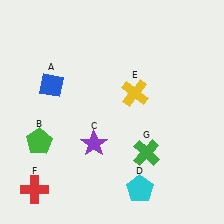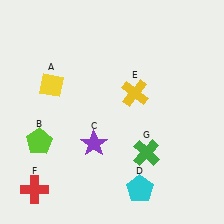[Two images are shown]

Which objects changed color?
A changed from blue to yellow. B changed from green to lime.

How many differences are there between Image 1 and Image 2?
There are 2 differences between the two images.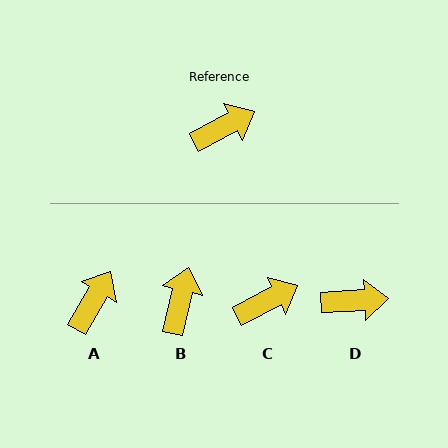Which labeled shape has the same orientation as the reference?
C.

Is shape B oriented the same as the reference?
No, it is off by about 50 degrees.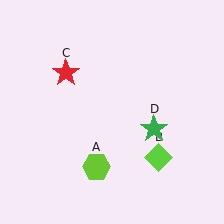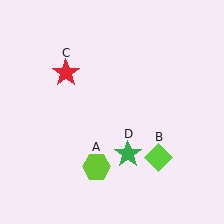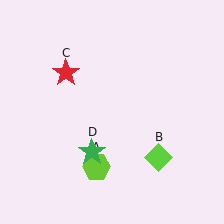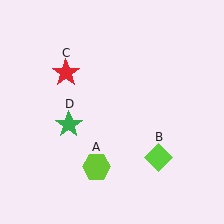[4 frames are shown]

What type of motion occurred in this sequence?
The green star (object D) rotated clockwise around the center of the scene.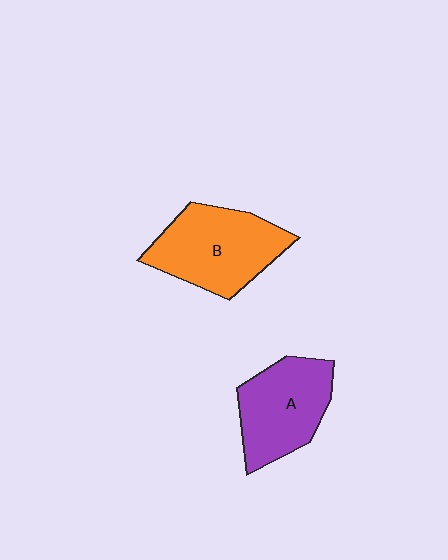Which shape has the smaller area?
Shape A (purple).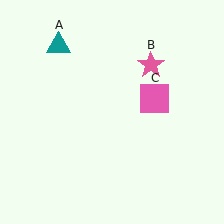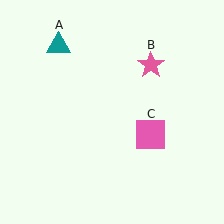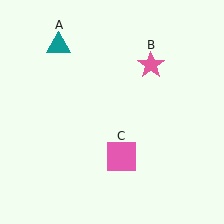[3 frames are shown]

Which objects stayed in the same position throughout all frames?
Teal triangle (object A) and pink star (object B) remained stationary.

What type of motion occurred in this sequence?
The pink square (object C) rotated clockwise around the center of the scene.